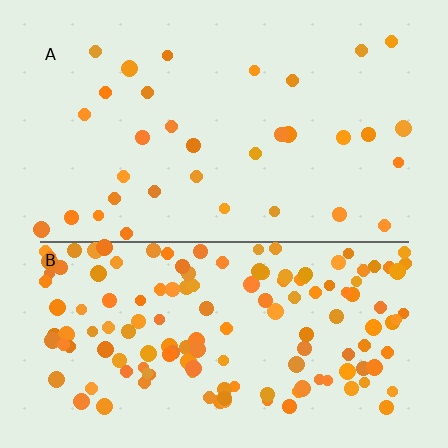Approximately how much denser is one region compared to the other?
Approximately 4.5× — region B over region A.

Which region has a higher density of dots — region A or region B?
B (the bottom).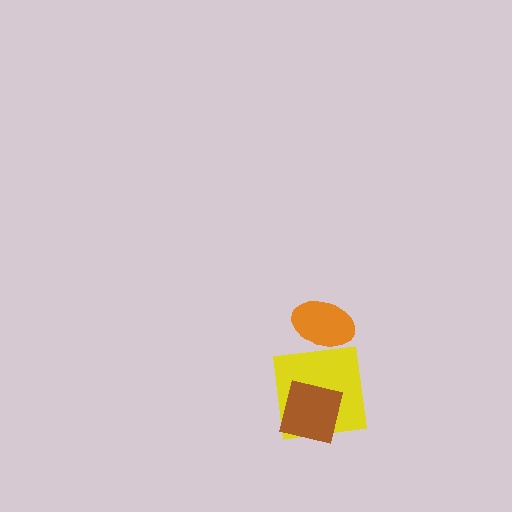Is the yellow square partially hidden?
Yes, it is partially covered by another shape.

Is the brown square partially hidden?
No, no other shape covers it.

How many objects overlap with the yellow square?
1 object overlaps with the yellow square.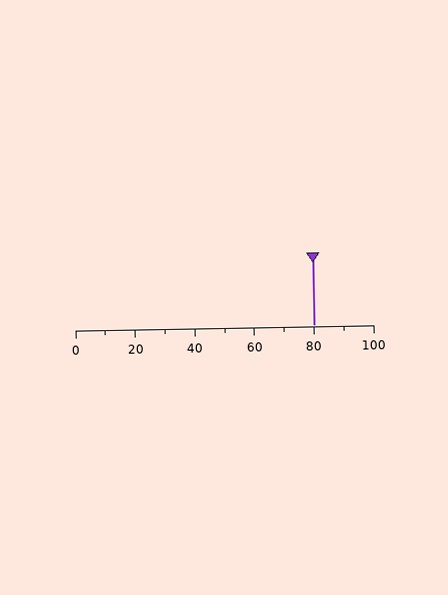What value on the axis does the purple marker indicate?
The marker indicates approximately 80.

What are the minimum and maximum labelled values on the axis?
The axis runs from 0 to 100.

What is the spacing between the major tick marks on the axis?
The major ticks are spaced 20 apart.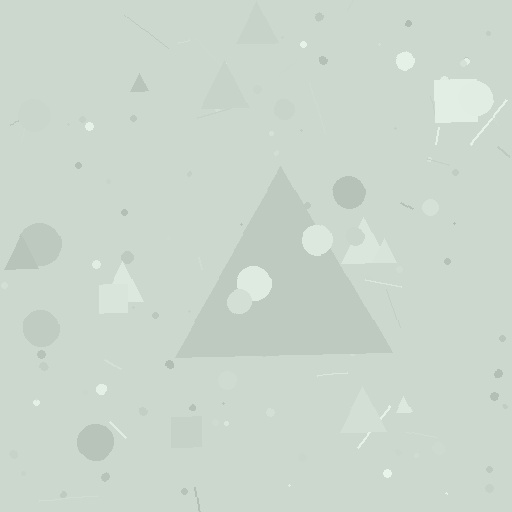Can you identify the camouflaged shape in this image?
The camouflaged shape is a triangle.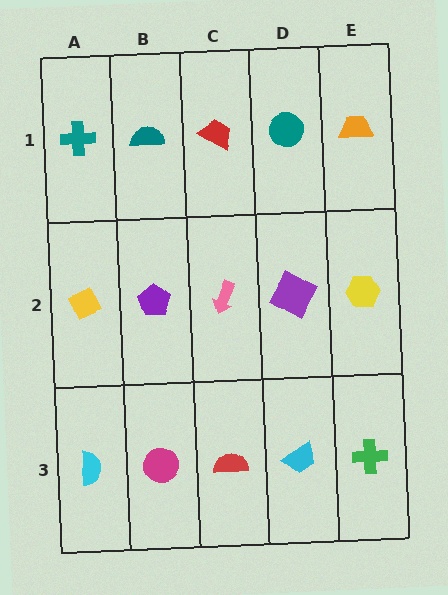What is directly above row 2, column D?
A teal circle.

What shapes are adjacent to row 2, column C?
A red trapezoid (row 1, column C), a red semicircle (row 3, column C), a purple pentagon (row 2, column B), a purple square (row 2, column D).